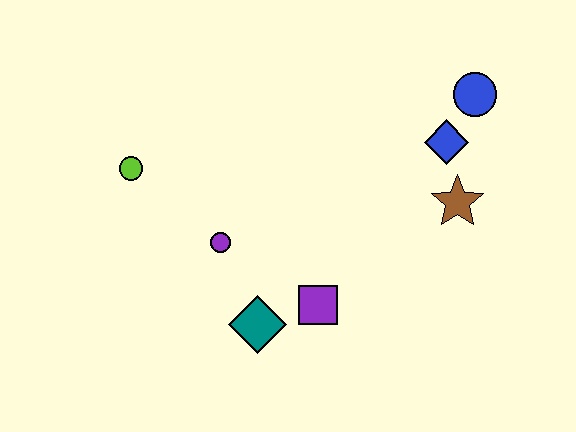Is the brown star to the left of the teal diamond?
No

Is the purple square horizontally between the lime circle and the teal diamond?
No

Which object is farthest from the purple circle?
The blue circle is farthest from the purple circle.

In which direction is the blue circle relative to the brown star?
The blue circle is above the brown star.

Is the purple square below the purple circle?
Yes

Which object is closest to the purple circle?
The teal diamond is closest to the purple circle.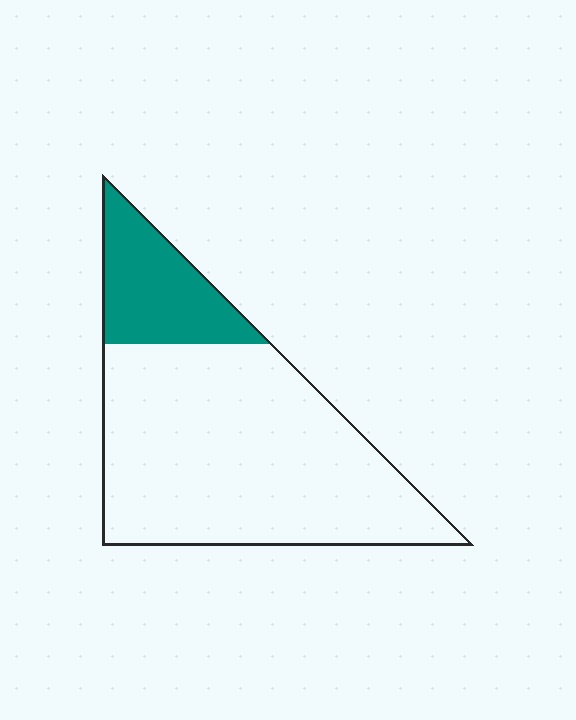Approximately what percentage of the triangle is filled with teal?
Approximately 20%.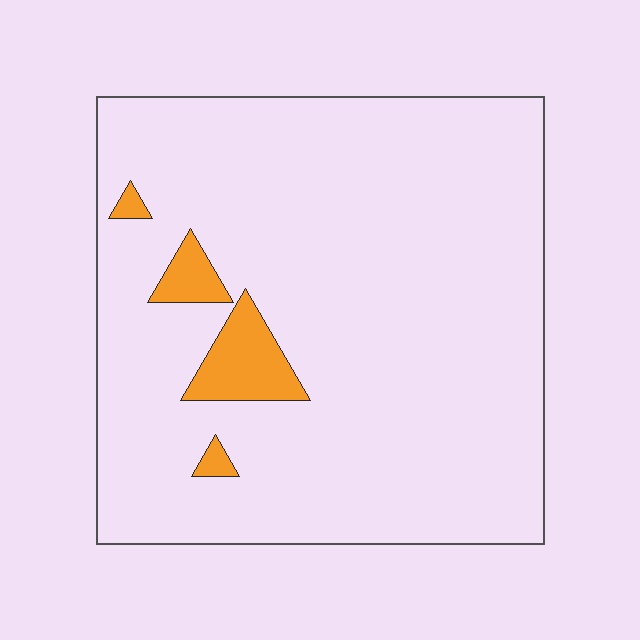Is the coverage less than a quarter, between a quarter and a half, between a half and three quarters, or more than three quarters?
Less than a quarter.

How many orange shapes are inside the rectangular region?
4.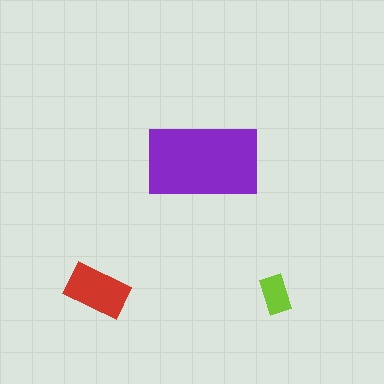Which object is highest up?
The purple rectangle is topmost.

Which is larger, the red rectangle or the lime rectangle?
The red one.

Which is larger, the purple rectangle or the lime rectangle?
The purple one.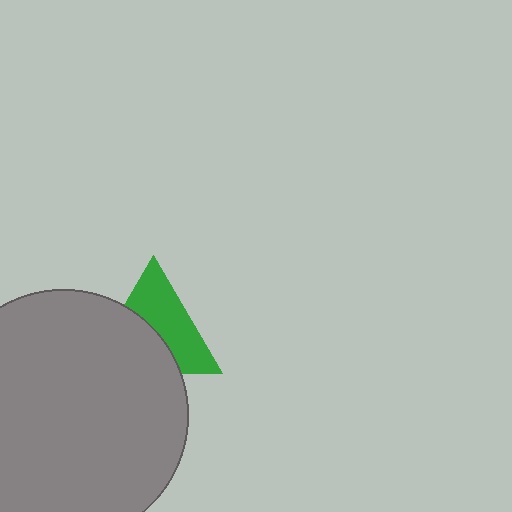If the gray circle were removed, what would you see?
You would see the complete green triangle.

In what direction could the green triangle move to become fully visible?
The green triangle could move up. That would shift it out from behind the gray circle entirely.